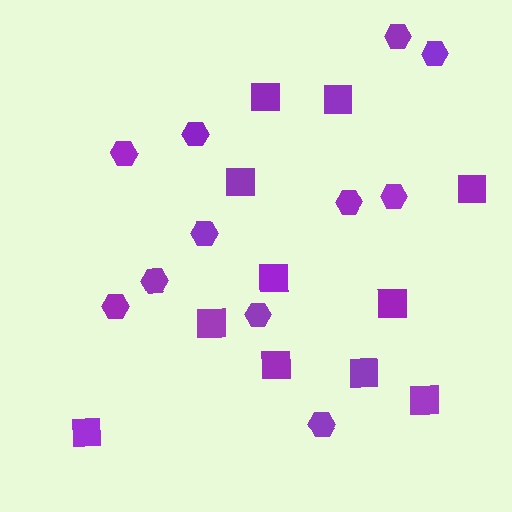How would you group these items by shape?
There are 2 groups: one group of squares (11) and one group of hexagons (11).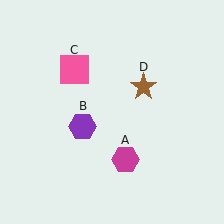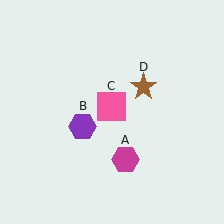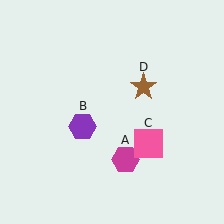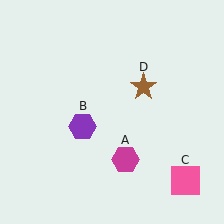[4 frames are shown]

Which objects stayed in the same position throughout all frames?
Magenta hexagon (object A) and purple hexagon (object B) and brown star (object D) remained stationary.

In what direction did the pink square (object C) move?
The pink square (object C) moved down and to the right.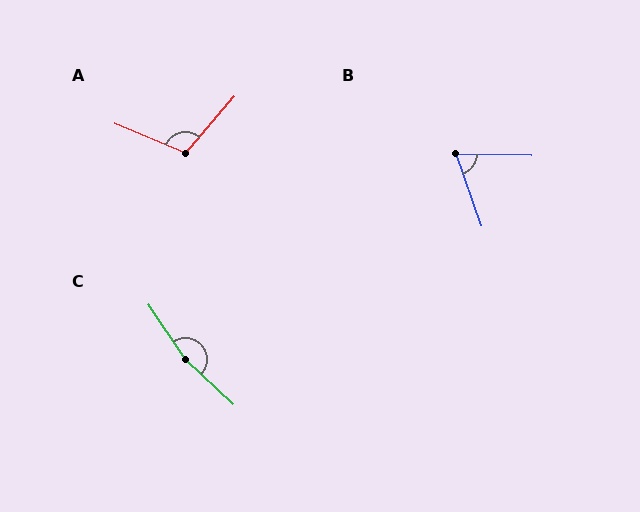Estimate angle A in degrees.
Approximately 108 degrees.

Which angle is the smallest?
B, at approximately 69 degrees.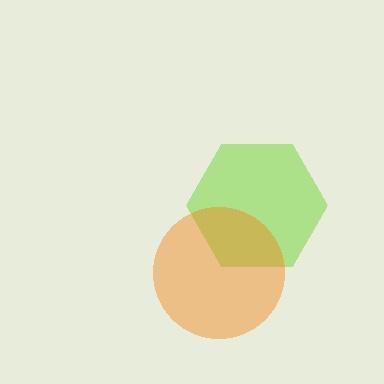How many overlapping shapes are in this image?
There are 2 overlapping shapes in the image.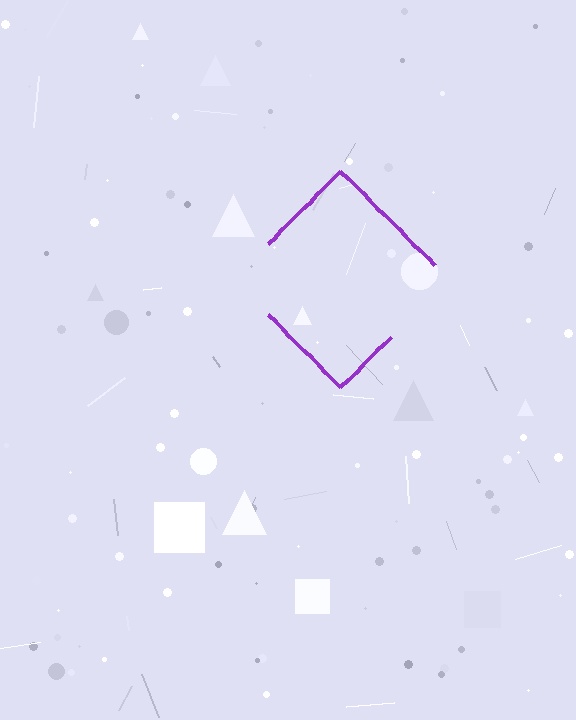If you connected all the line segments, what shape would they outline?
They would outline a diamond.